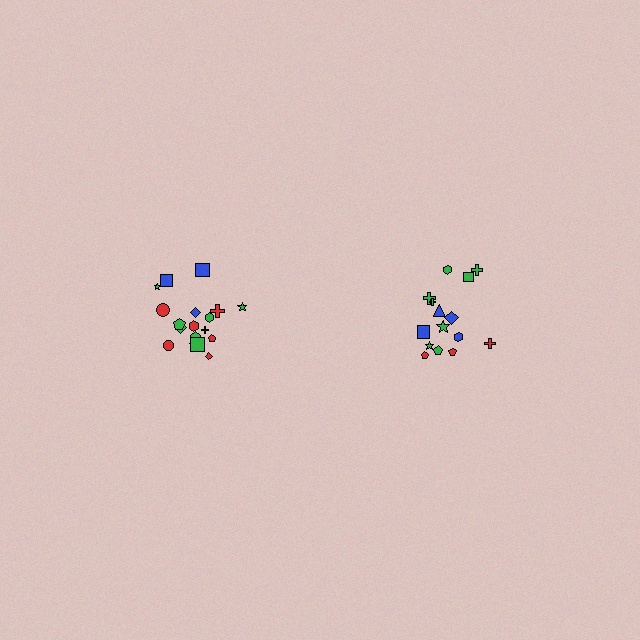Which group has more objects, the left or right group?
The left group.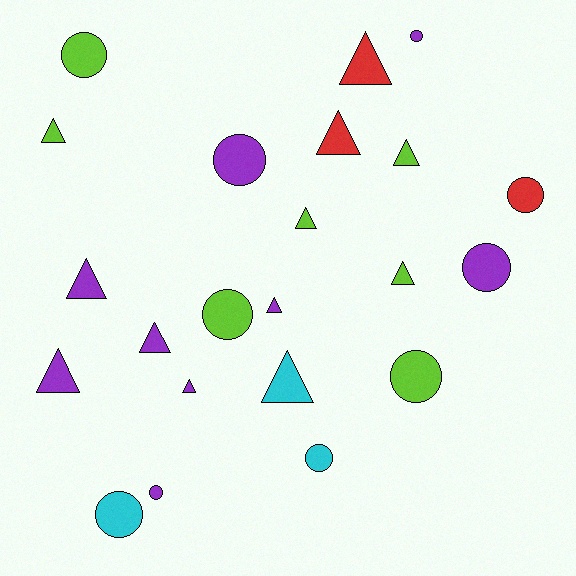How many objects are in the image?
There are 22 objects.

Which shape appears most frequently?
Triangle, with 12 objects.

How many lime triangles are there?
There are 4 lime triangles.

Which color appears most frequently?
Purple, with 9 objects.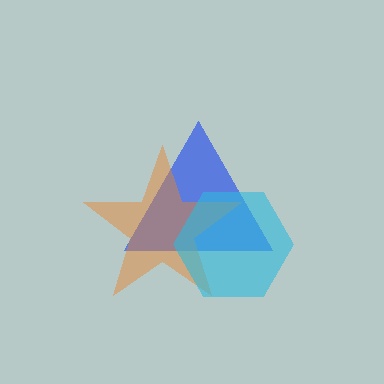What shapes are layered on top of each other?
The layered shapes are: a blue triangle, an orange star, a cyan hexagon.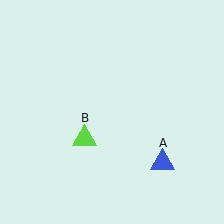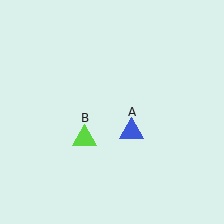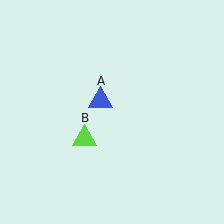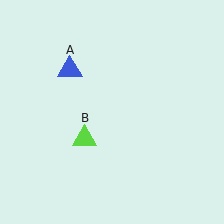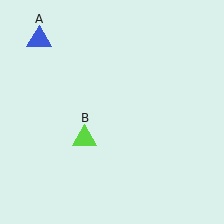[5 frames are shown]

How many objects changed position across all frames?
1 object changed position: blue triangle (object A).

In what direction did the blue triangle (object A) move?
The blue triangle (object A) moved up and to the left.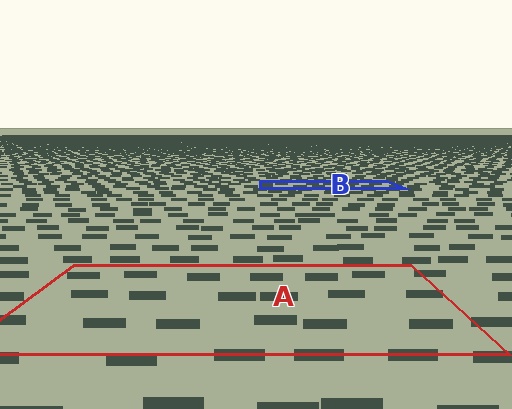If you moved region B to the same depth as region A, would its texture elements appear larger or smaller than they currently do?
They would appear larger. At a closer depth, the same texture elements are projected at a bigger on-screen size.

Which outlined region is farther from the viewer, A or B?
Region B is farther from the viewer — the texture elements inside it appear smaller and more densely packed.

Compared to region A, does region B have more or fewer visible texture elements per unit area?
Region B has more texture elements per unit area — they are packed more densely because it is farther away.